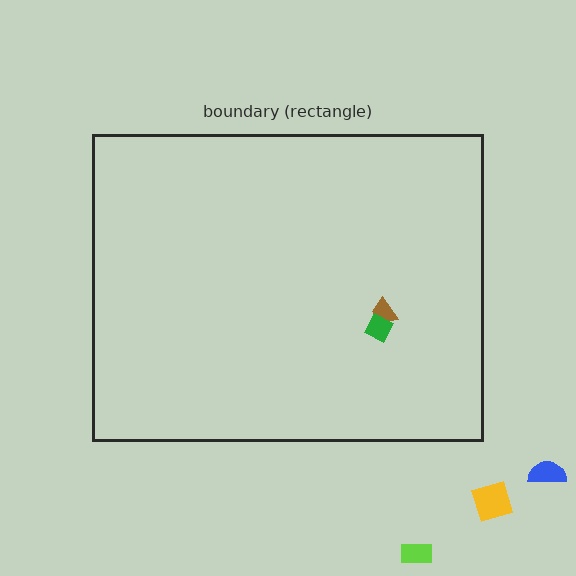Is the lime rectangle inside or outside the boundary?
Outside.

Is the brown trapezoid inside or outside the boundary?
Inside.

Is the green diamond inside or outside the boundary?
Inside.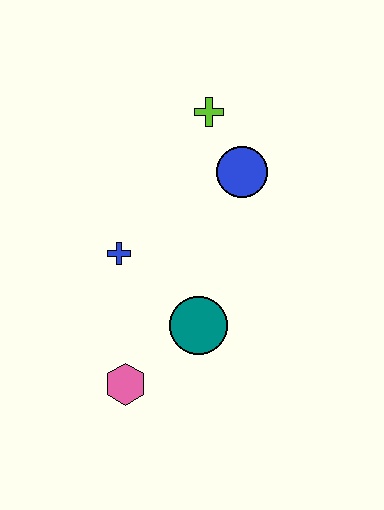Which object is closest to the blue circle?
The lime cross is closest to the blue circle.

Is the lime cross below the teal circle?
No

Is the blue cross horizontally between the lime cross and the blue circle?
No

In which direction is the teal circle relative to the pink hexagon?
The teal circle is to the right of the pink hexagon.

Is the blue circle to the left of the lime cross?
No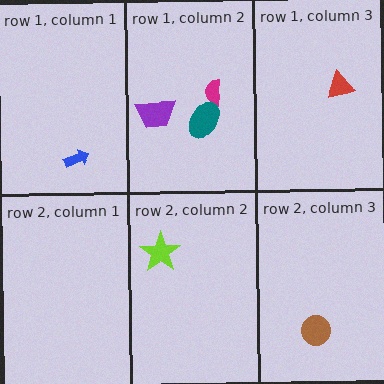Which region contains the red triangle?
The row 1, column 3 region.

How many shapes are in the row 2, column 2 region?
1.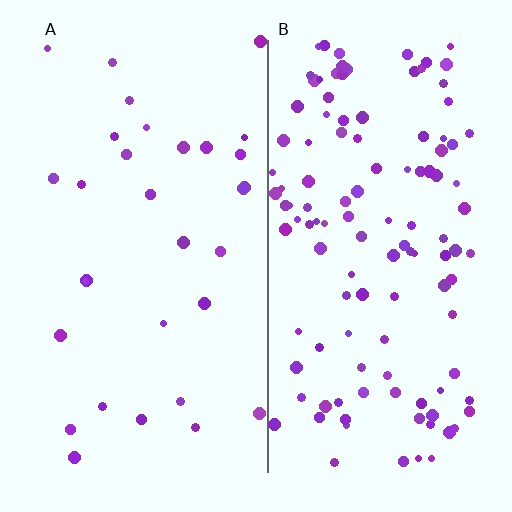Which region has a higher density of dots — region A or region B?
B (the right).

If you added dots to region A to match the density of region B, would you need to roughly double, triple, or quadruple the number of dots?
Approximately quadruple.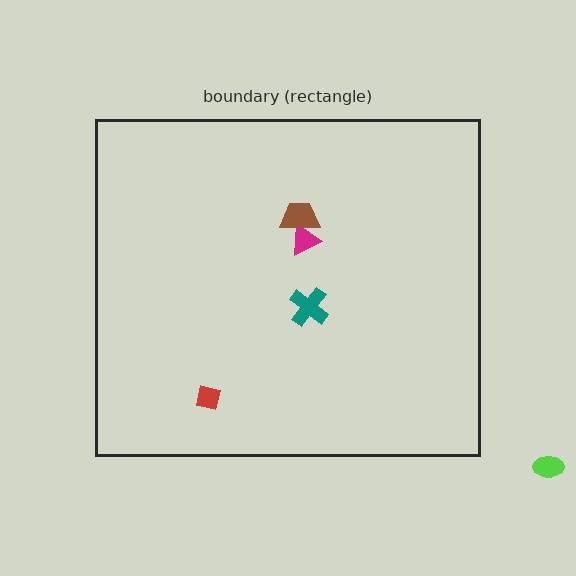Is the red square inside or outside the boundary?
Inside.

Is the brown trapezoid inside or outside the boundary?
Inside.